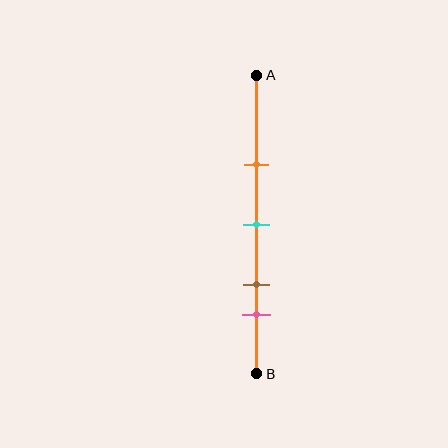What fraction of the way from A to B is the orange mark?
The orange mark is approximately 30% (0.3) of the way from A to B.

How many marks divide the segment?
There are 4 marks dividing the segment.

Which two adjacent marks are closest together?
The brown and pink marks are the closest adjacent pair.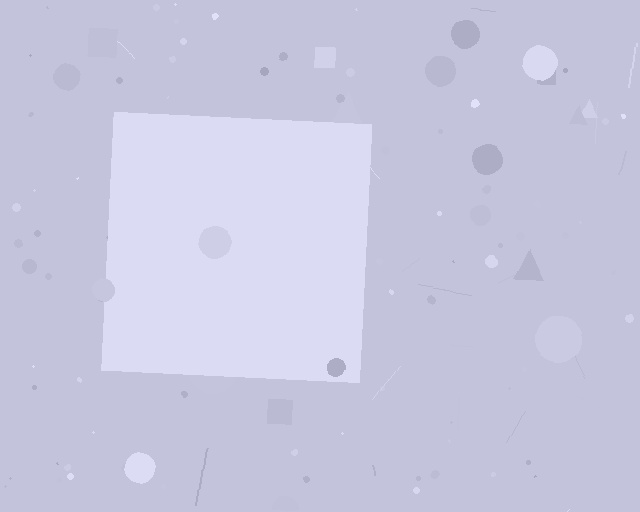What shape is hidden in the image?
A square is hidden in the image.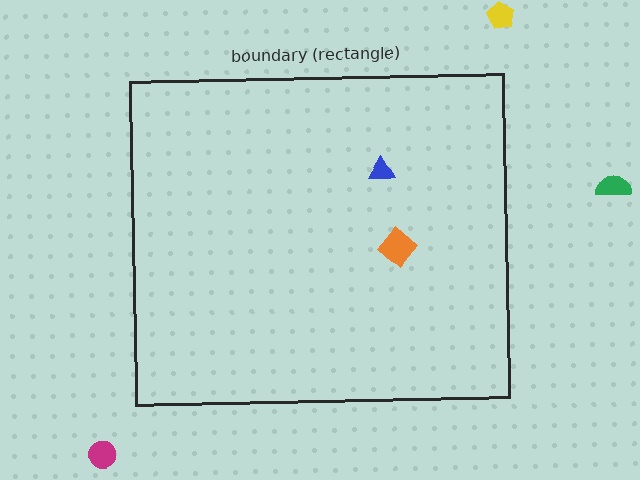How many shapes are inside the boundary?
2 inside, 3 outside.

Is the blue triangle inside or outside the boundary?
Inside.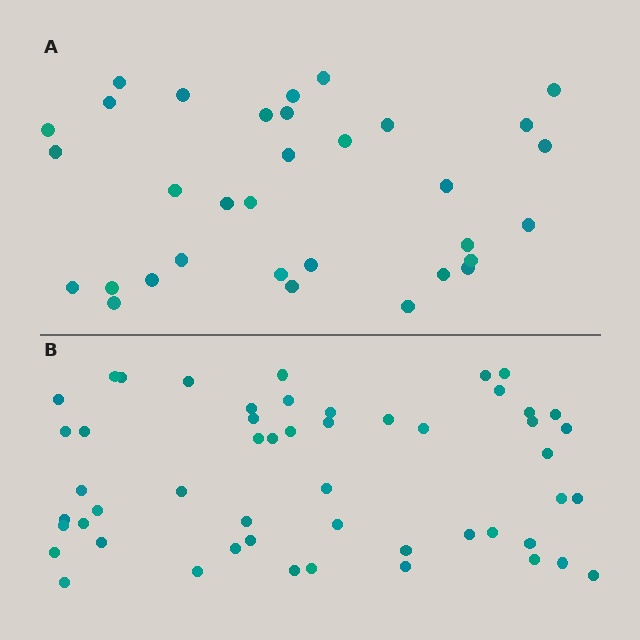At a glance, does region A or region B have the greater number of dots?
Region B (the bottom region) has more dots.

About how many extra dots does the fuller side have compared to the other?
Region B has approximately 20 more dots than region A.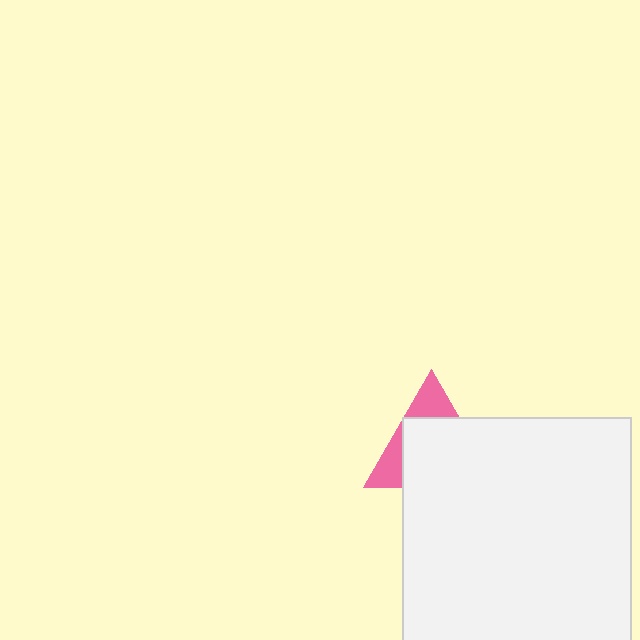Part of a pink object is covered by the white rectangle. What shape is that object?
It is a triangle.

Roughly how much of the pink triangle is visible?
A small part of it is visible (roughly 33%).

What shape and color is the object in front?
The object in front is a white rectangle.